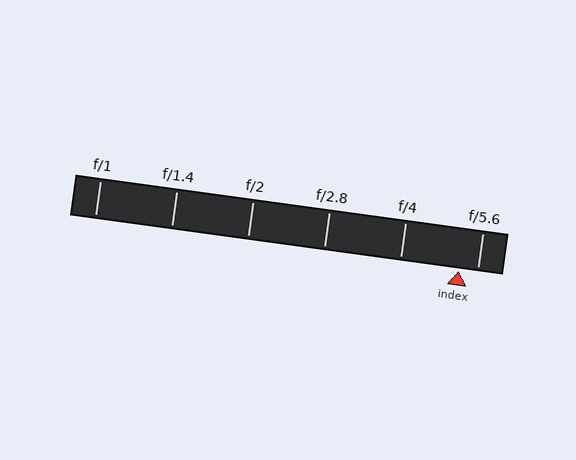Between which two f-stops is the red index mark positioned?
The index mark is between f/4 and f/5.6.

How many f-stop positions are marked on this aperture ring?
There are 6 f-stop positions marked.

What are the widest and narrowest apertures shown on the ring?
The widest aperture shown is f/1 and the narrowest is f/5.6.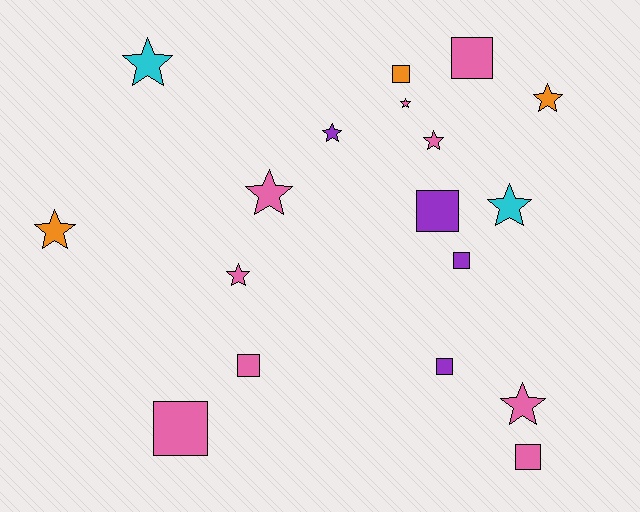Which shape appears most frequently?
Star, with 10 objects.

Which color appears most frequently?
Pink, with 9 objects.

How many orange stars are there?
There are 2 orange stars.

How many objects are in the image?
There are 18 objects.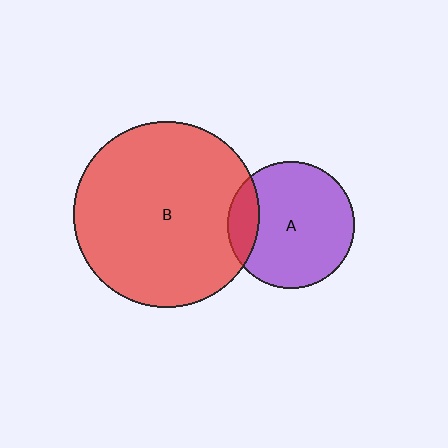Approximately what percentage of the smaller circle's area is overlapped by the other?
Approximately 15%.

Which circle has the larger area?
Circle B (red).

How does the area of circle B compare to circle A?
Approximately 2.2 times.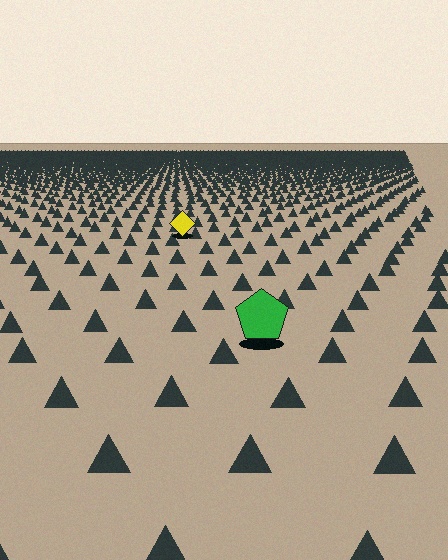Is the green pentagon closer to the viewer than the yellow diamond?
Yes. The green pentagon is closer — you can tell from the texture gradient: the ground texture is coarser near it.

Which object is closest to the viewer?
The green pentagon is closest. The texture marks near it are larger and more spread out.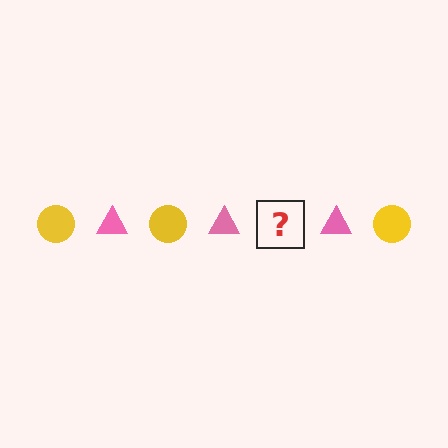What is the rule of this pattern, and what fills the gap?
The rule is that the pattern alternates between yellow circle and pink triangle. The gap should be filled with a yellow circle.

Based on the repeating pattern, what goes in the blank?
The blank should be a yellow circle.